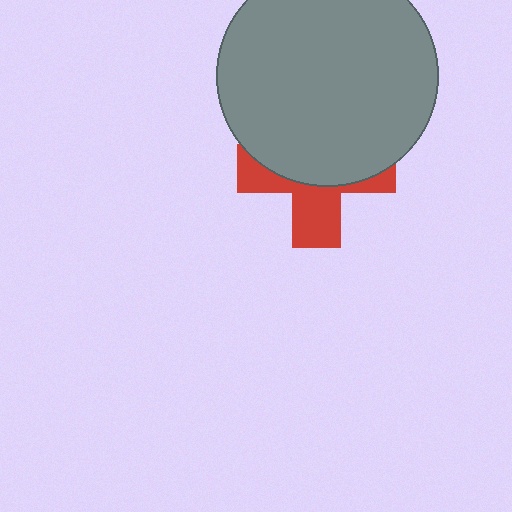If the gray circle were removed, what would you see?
You would see the complete red cross.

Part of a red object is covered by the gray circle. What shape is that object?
It is a cross.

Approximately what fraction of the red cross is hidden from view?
Roughly 59% of the red cross is hidden behind the gray circle.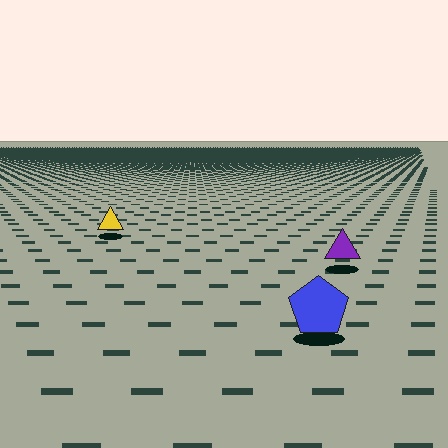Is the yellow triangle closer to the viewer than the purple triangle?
No. The purple triangle is closer — you can tell from the texture gradient: the ground texture is coarser near it.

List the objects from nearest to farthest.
From nearest to farthest: the blue pentagon, the purple triangle, the yellow triangle.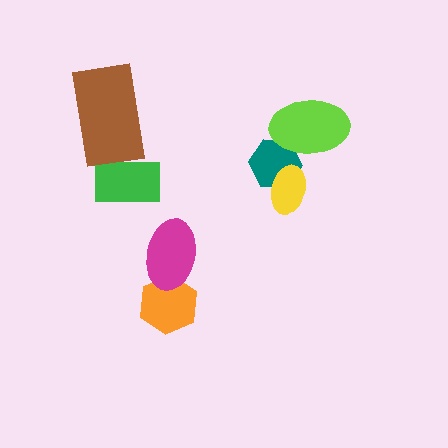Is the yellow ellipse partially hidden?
No, no other shape covers it.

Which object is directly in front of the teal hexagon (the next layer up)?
The yellow ellipse is directly in front of the teal hexagon.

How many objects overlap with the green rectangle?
1 object overlaps with the green rectangle.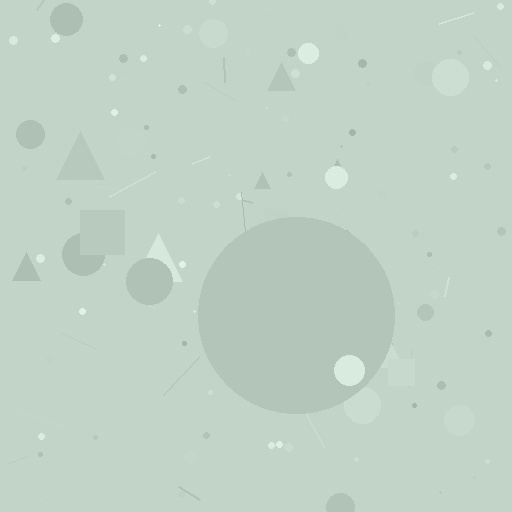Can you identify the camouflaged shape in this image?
The camouflaged shape is a circle.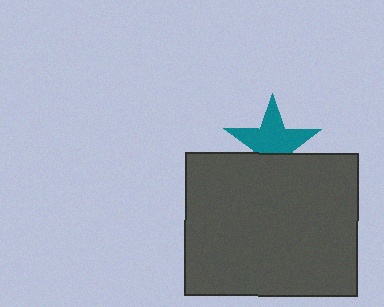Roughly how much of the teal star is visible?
Most of it is visible (roughly 66%).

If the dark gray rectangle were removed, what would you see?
You would see the complete teal star.